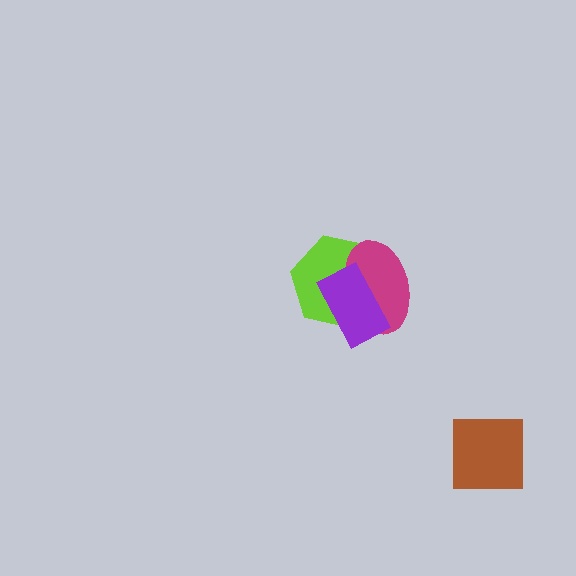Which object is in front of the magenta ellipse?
The purple rectangle is in front of the magenta ellipse.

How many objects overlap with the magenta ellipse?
2 objects overlap with the magenta ellipse.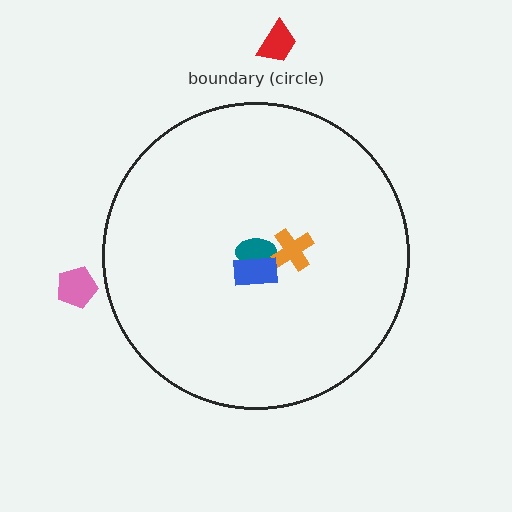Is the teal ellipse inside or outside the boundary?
Inside.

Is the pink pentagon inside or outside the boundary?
Outside.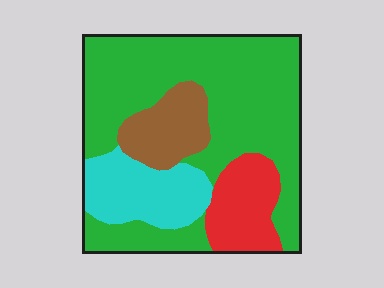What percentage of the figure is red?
Red covers roughly 15% of the figure.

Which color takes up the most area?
Green, at roughly 60%.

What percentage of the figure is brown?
Brown takes up about one eighth (1/8) of the figure.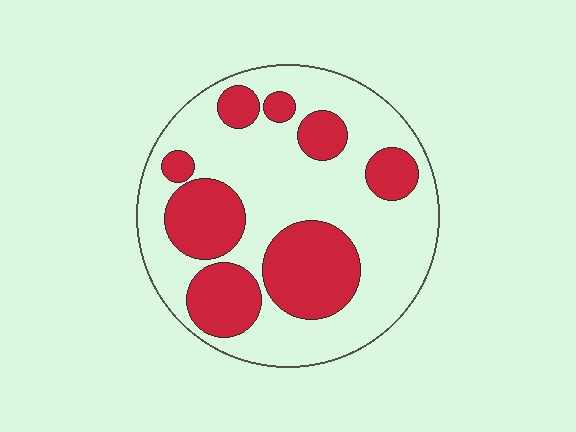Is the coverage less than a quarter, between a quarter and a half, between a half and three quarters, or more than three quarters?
Between a quarter and a half.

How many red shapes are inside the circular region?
8.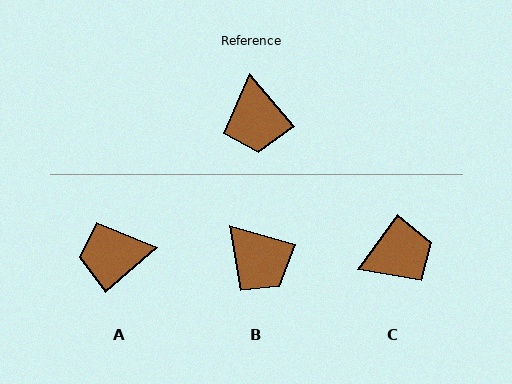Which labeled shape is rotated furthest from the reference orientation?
C, about 103 degrees away.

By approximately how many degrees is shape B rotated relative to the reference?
Approximately 33 degrees counter-clockwise.